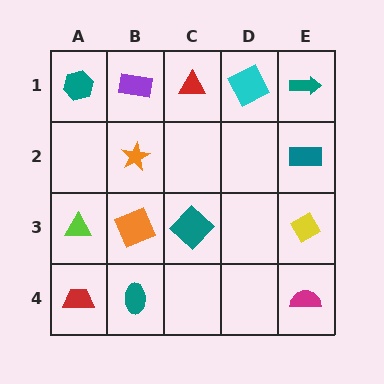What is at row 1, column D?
A cyan square.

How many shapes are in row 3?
4 shapes.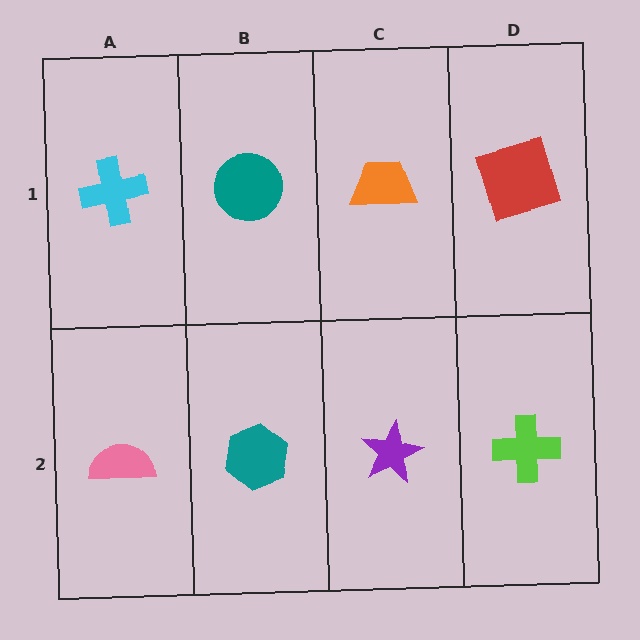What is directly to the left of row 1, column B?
A cyan cross.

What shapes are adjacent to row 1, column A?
A pink semicircle (row 2, column A), a teal circle (row 1, column B).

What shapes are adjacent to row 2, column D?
A red square (row 1, column D), a purple star (row 2, column C).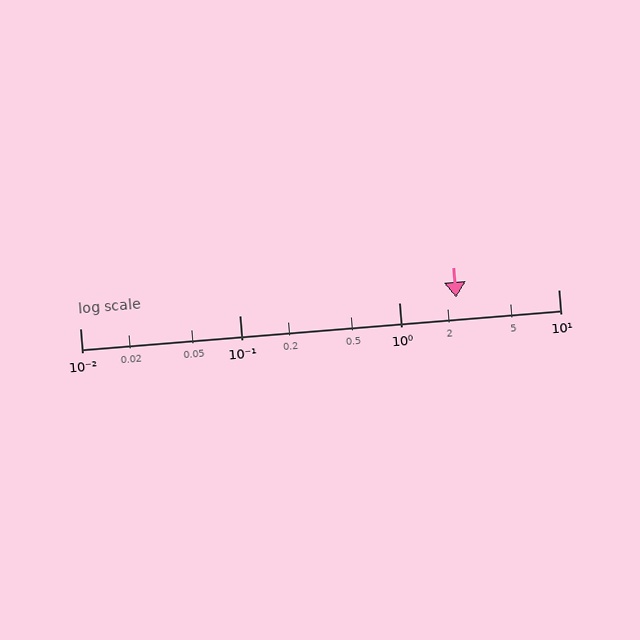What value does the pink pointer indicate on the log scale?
The pointer indicates approximately 2.3.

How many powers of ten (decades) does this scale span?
The scale spans 3 decades, from 0.01 to 10.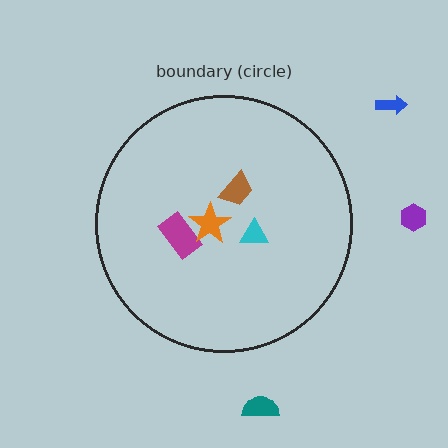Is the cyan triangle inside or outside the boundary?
Inside.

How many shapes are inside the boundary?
4 inside, 3 outside.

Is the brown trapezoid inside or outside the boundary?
Inside.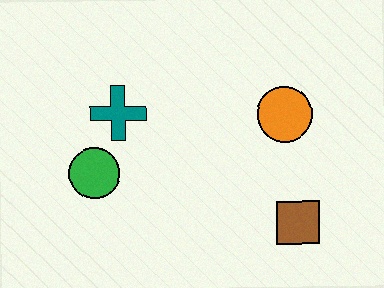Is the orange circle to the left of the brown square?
Yes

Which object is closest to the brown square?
The orange circle is closest to the brown square.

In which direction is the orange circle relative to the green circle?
The orange circle is to the right of the green circle.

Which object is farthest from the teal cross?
The brown square is farthest from the teal cross.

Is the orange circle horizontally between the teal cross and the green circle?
No